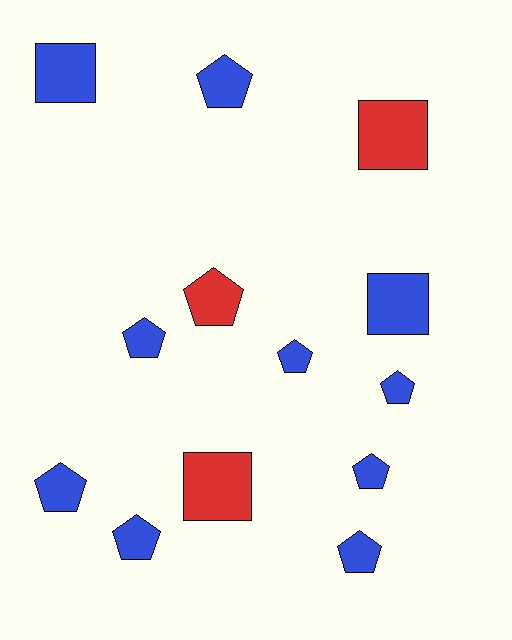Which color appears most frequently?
Blue, with 10 objects.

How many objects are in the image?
There are 13 objects.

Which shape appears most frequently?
Pentagon, with 9 objects.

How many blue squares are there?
There are 2 blue squares.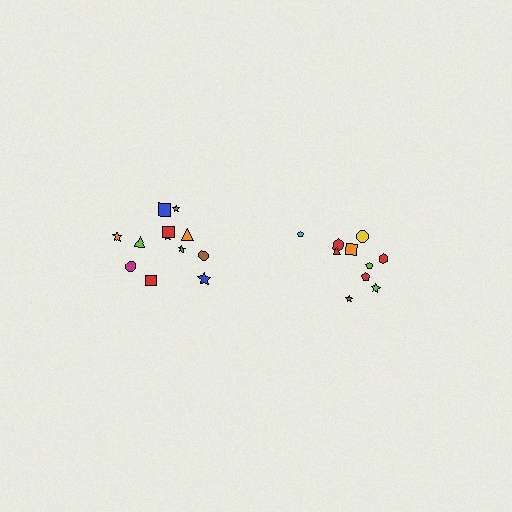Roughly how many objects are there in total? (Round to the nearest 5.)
Roughly 20 objects in total.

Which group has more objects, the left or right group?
The left group.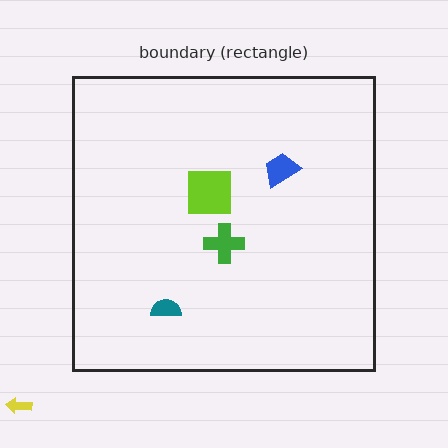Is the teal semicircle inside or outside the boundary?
Inside.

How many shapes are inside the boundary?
4 inside, 1 outside.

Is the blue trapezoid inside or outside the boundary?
Inside.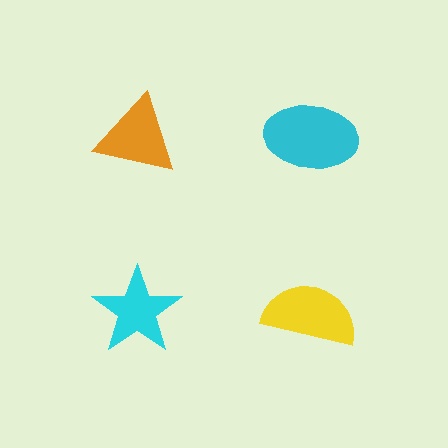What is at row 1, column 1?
An orange triangle.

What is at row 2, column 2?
A yellow semicircle.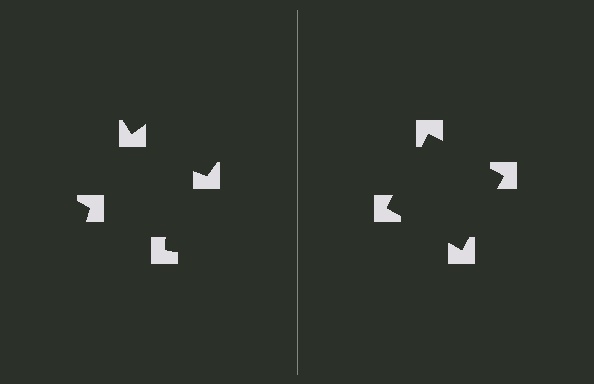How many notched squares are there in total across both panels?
8 — 4 on each side.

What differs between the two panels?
The notched squares are positioned identically on both sides; only the wedge orientations differ. On the right they align to a square; on the left they are misaligned.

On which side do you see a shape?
An illusory square appears on the right side. On the left side the wedge cuts are rotated, so no coherent shape forms.